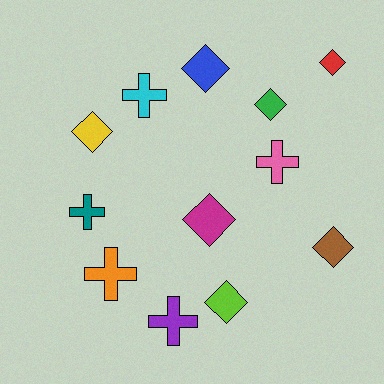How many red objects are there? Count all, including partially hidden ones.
There is 1 red object.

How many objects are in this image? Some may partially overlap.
There are 12 objects.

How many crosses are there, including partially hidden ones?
There are 5 crosses.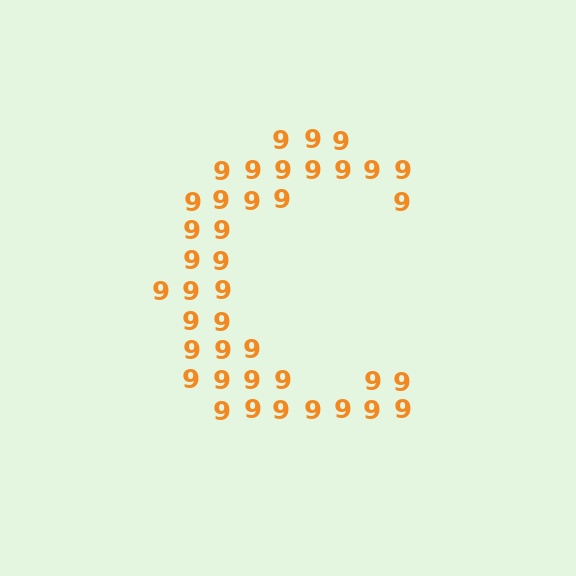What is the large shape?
The large shape is the letter C.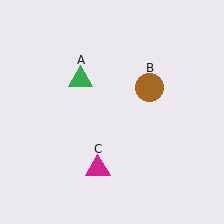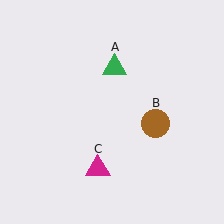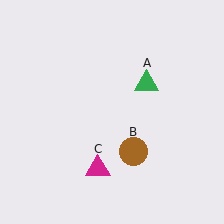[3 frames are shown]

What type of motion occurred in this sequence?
The green triangle (object A), brown circle (object B) rotated clockwise around the center of the scene.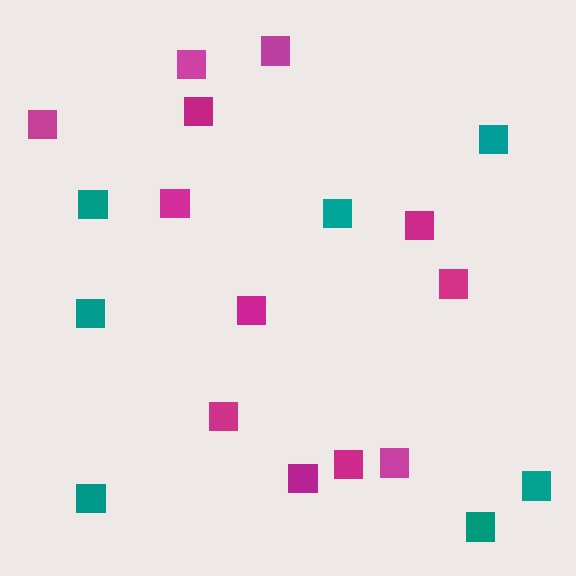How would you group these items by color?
There are 2 groups: one group of teal squares (7) and one group of magenta squares (12).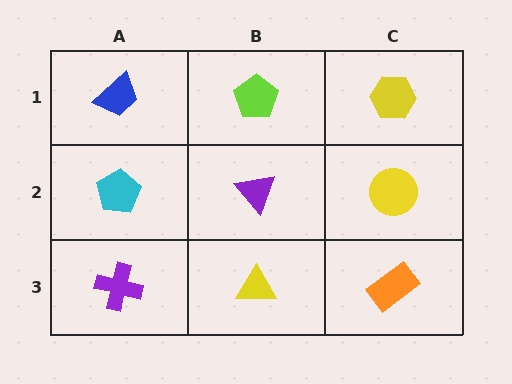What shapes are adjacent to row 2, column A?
A blue trapezoid (row 1, column A), a purple cross (row 3, column A), a purple triangle (row 2, column B).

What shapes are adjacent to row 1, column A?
A cyan pentagon (row 2, column A), a lime pentagon (row 1, column B).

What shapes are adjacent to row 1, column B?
A purple triangle (row 2, column B), a blue trapezoid (row 1, column A), a yellow hexagon (row 1, column C).